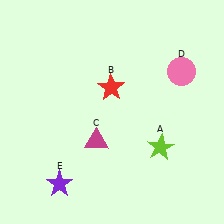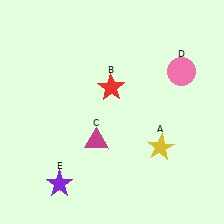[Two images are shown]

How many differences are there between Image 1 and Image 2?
There is 1 difference between the two images.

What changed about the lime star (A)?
In Image 1, A is lime. In Image 2, it changed to yellow.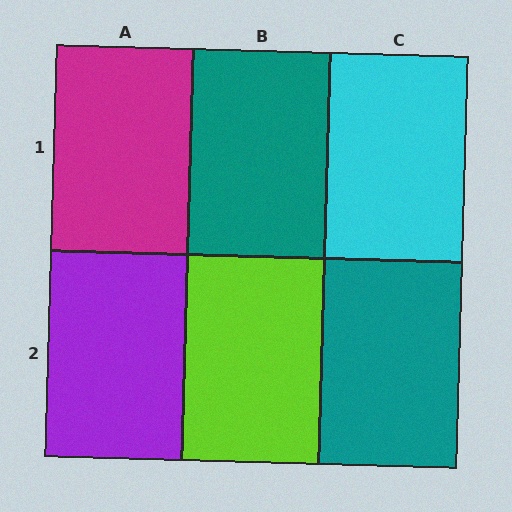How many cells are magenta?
1 cell is magenta.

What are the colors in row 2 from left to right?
Purple, lime, teal.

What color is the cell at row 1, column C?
Cyan.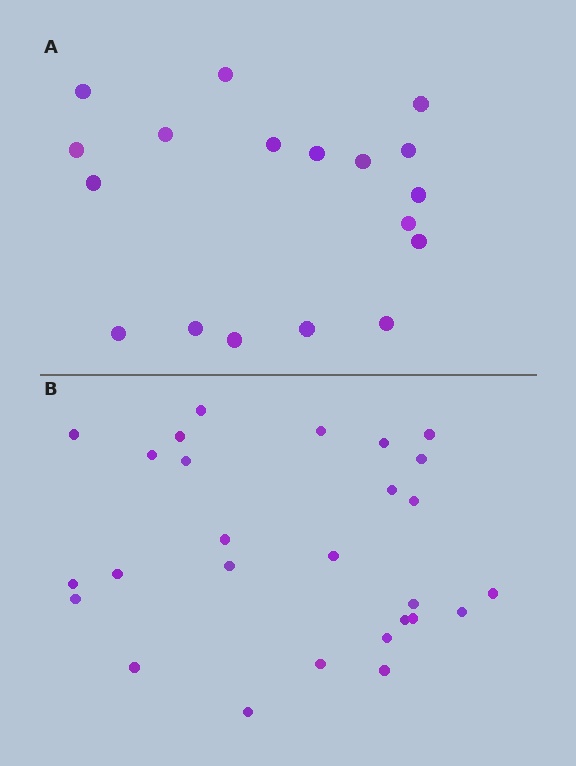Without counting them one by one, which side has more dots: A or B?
Region B (the bottom region) has more dots.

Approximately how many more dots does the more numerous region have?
Region B has roughly 8 or so more dots than region A.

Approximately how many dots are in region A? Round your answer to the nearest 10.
About 20 dots. (The exact count is 18, which rounds to 20.)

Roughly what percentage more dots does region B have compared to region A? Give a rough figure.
About 50% more.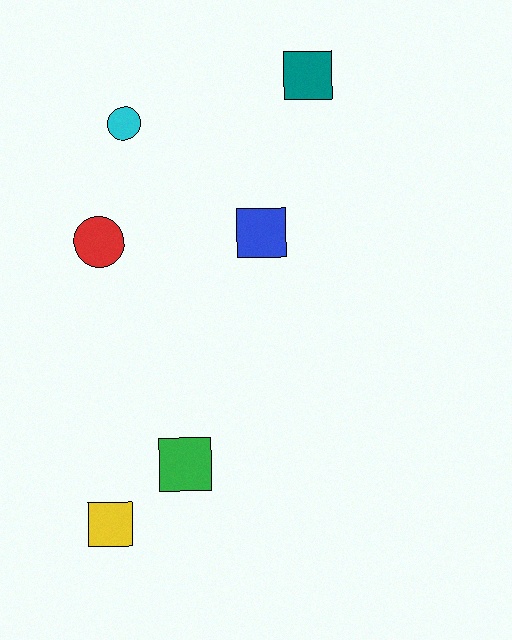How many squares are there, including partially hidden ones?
There are 4 squares.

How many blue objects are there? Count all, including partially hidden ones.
There is 1 blue object.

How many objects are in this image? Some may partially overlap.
There are 6 objects.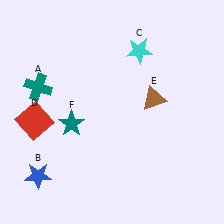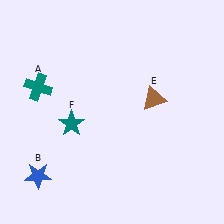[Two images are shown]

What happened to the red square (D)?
The red square (D) was removed in Image 2. It was in the bottom-left area of Image 1.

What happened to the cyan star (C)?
The cyan star (C) was removed in Image 2. It was in the top-right area of Image 1.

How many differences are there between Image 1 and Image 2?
There are 2 differences between the two images.